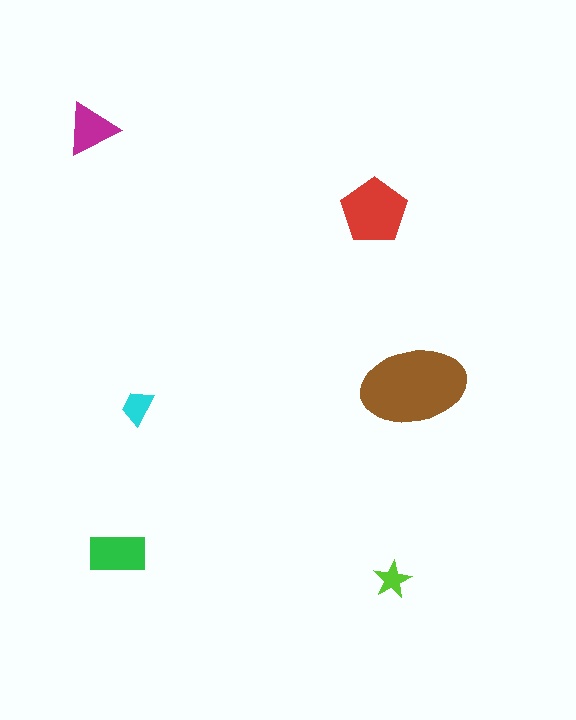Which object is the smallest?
The lime star.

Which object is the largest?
The brown ellipse.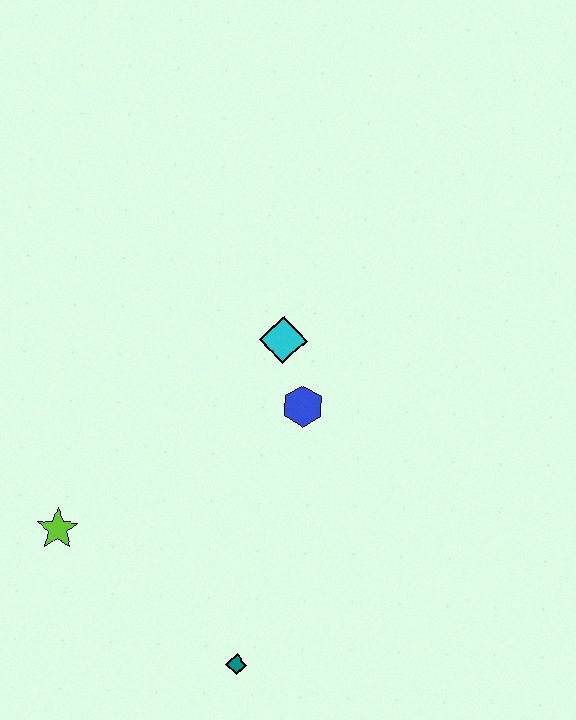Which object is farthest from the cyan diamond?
The teal diamond is farthest from the cyan diamond.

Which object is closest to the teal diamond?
The lime star is closest to the teal diamond.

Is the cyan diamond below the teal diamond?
No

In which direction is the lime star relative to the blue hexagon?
The lime star is to the left of the blue hexagon.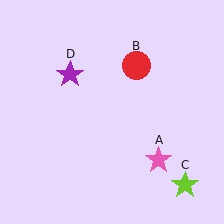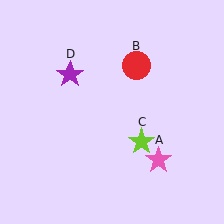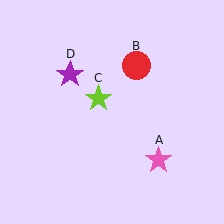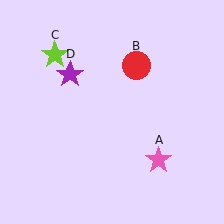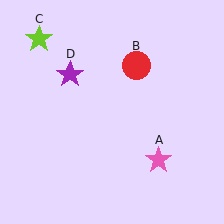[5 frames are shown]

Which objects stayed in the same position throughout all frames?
Pink star (object A) and red circle (object B) and purple star (object D) remained stationary.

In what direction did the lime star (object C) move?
The lime star (object C) moved up and to the left.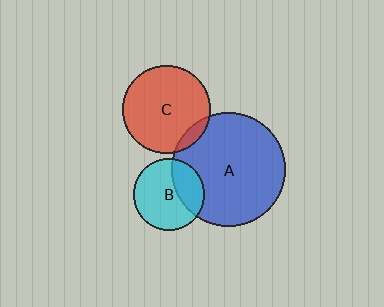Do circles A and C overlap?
Yes.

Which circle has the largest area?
Circle A (blue).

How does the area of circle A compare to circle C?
Approximately 1.7 times.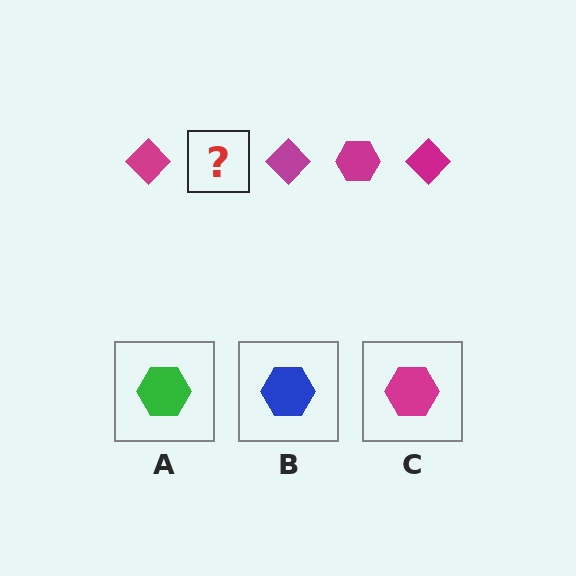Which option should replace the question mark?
Option C.